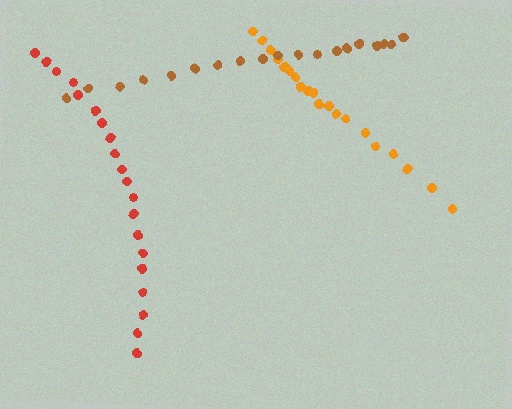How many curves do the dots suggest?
There are 3 distinct paths.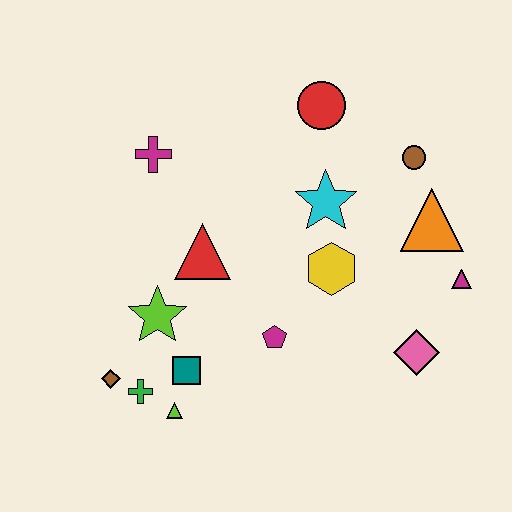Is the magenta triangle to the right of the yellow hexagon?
Yes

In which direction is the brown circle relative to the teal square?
The brown circle is to the right of the teal square.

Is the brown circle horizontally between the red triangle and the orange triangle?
Yes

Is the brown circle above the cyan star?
Yes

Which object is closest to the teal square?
The lime triangle is closest to the teal square.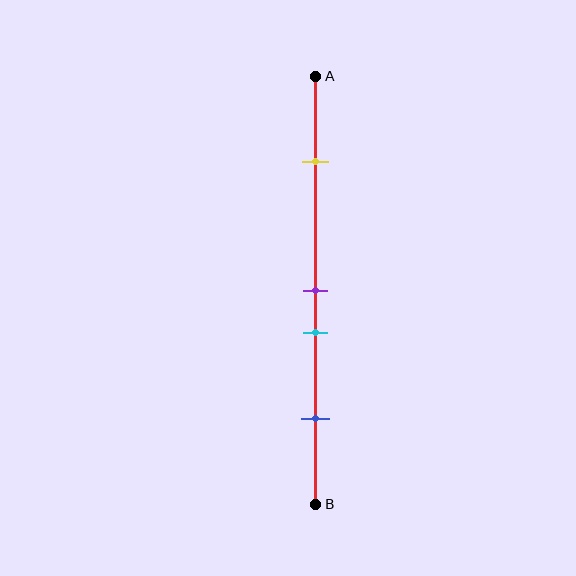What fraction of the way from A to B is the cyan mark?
The cyan mark is approximately 60% (0.6) of the way from A to B.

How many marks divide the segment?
There are 4 marks dividing the segment.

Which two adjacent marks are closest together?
The purple and cyan marks are the closest adjacent pair.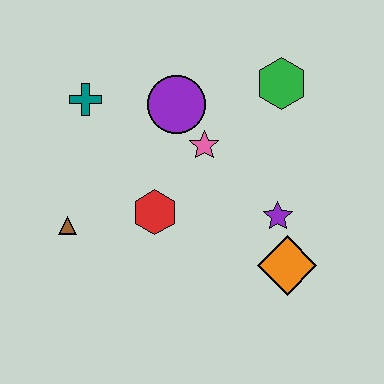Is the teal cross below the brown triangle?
No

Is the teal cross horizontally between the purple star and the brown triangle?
Yes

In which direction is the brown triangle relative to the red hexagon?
The brown triangle is to the left of the red hexagon.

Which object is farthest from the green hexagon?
The brown triangle is farthest from the green hexagon.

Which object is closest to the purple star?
The orange diamond is closest to the purple star.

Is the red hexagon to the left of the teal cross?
No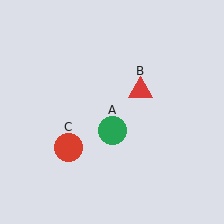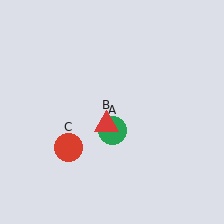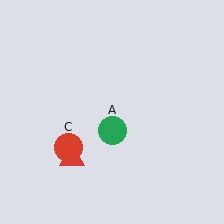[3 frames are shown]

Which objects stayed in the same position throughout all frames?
Green circle (object A) and red circle (object C) remained stationary.